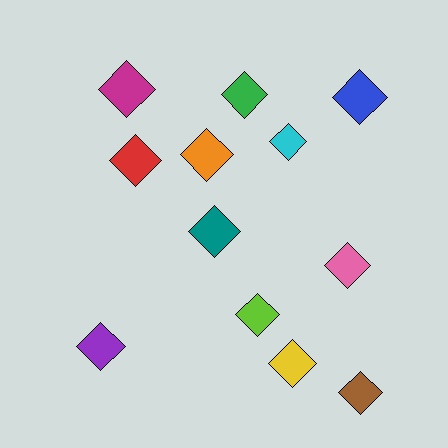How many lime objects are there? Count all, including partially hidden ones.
There is 1 lime object.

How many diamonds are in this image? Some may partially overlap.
There are 12 diamonds.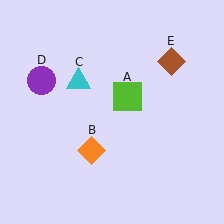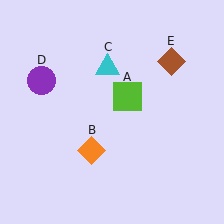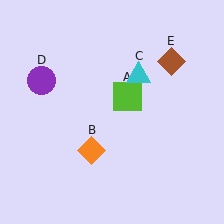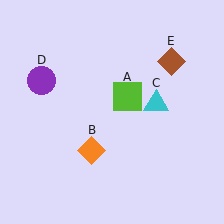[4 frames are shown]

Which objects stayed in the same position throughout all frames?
Lime square (object A) and orange diamond (object B) and purple circle (object D) and brown diamond (object E) remained stationary.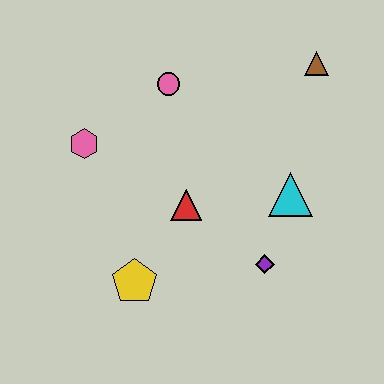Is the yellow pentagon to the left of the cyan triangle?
Yes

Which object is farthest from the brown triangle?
The yellow pentagon is farthest from the brown triangle.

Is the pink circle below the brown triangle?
Yes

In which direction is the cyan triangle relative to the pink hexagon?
The cyan triangle is to the right of the pink hexagon.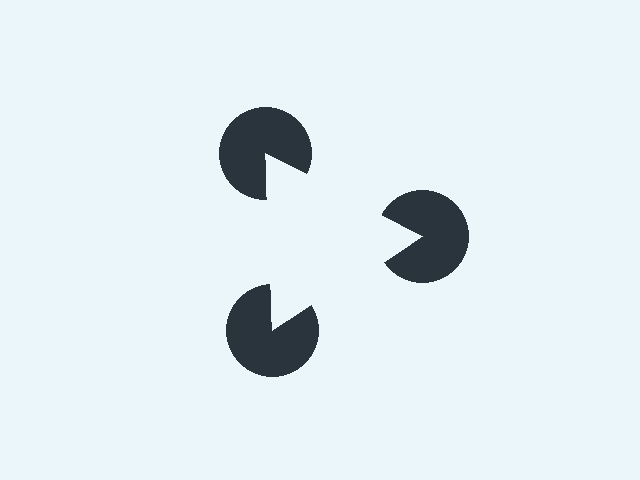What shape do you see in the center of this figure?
An illusory triangle — its edges are inferred from the aligned wedge cuts in the pac-man discs, not physically drawn.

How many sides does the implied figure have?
3 sides.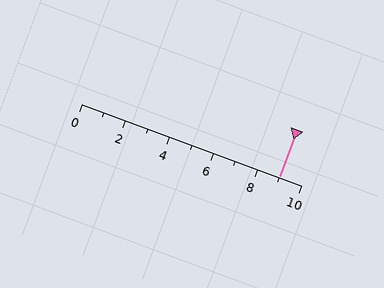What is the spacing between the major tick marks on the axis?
The major ticks are spaced 2 apart.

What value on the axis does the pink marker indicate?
The marker indicates approximately 9.